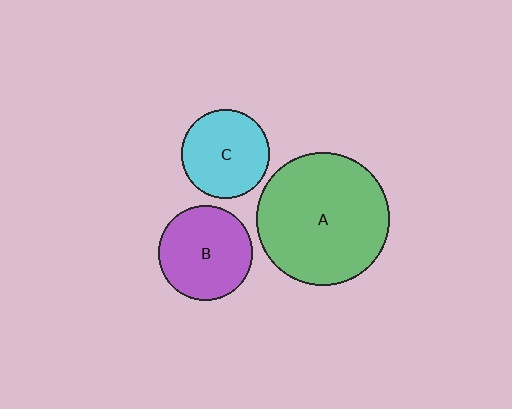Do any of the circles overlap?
No, none of the circles overlap.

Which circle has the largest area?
Circle A (green).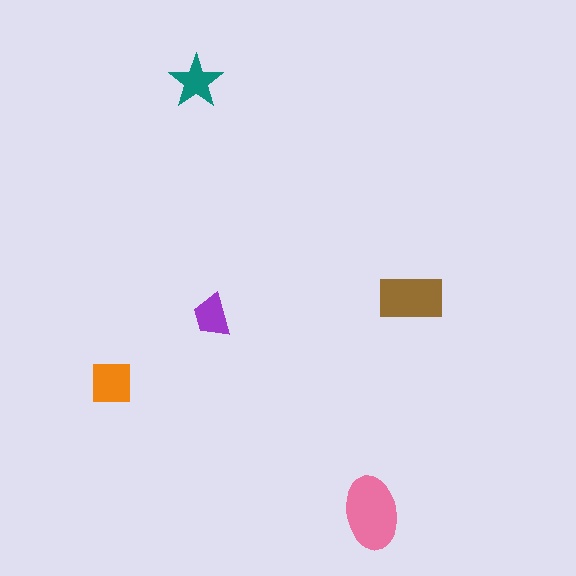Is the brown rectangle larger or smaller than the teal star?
Larger.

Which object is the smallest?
The purple trapezoid.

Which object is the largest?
The pink ellipse.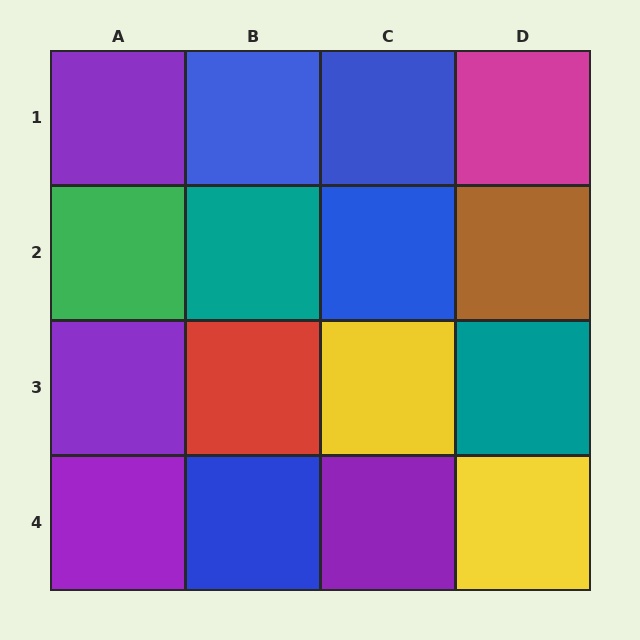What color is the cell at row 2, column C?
Blue.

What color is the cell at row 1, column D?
Magenta.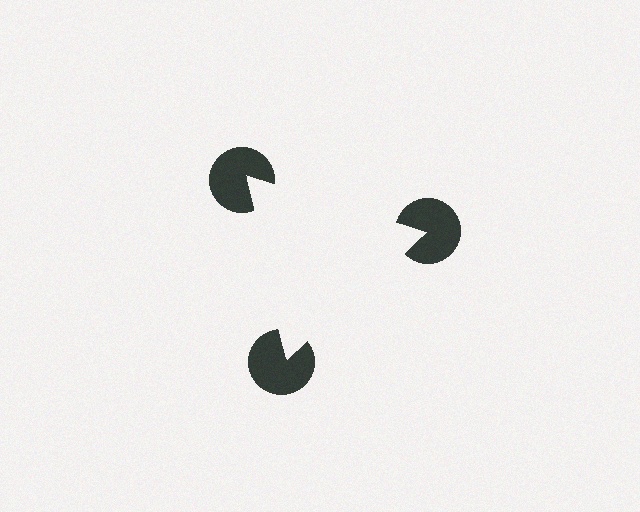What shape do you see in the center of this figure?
An illusory triangle — its edges are inferred from the aligned wedge cuts in the pac-man discs, not physically drawn.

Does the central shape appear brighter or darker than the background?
It typically appears slightly brighter than the background, even though no actual brightness change is drawn.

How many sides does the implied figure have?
3 sides.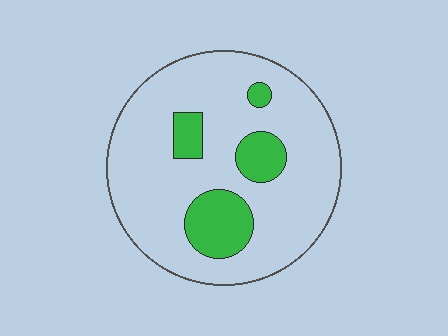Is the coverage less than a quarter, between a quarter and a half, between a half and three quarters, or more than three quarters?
Less than a quarter.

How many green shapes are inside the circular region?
4.